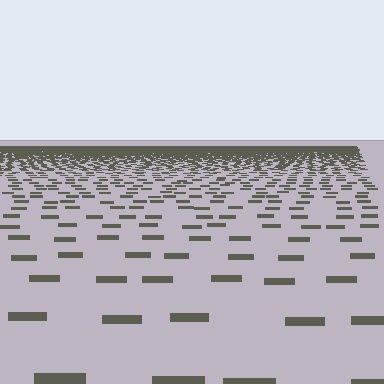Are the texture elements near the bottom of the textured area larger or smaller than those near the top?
Larger. Near the bottom, elements are closer to the viewer and appear at a bigger on-screen size.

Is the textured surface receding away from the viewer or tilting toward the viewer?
The surface is receding away from the viewer. Texture elements get smaller and denser toward the top.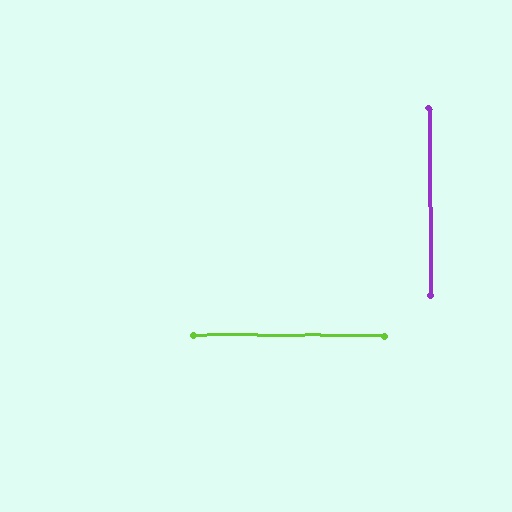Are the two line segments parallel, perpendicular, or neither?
Perpendicular — they meet at approximately 89°.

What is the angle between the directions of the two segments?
Approximately 89 degrees.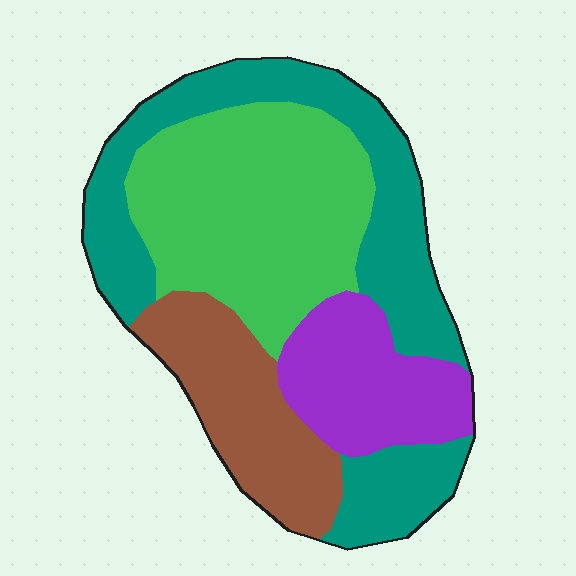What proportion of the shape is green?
Green takes up about one third (1/3) of the shape.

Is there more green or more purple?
Green.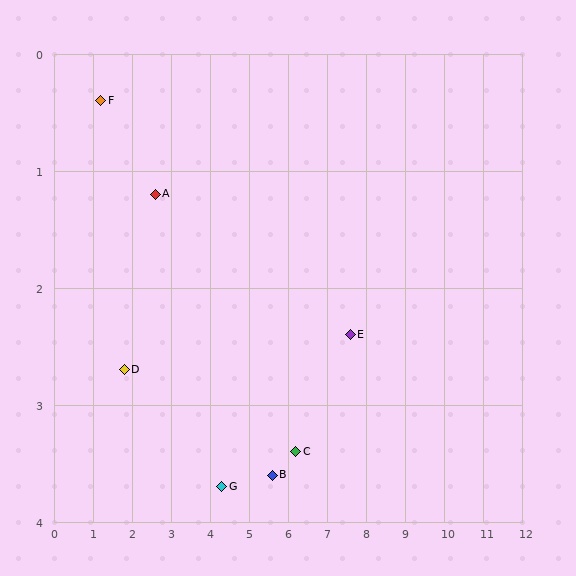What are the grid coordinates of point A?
Point A is at approximately (2.6, 1.2).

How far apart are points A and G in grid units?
Points A and G are about 3.0 grid units apart.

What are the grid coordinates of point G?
Point G is at approximately (4.3, 3.7).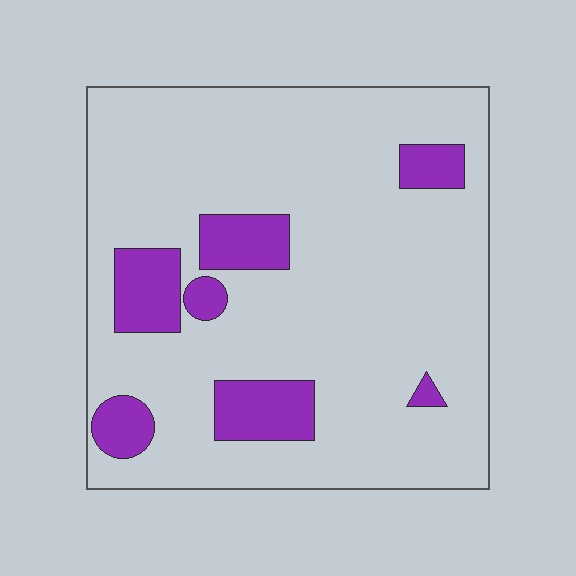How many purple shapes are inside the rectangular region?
7.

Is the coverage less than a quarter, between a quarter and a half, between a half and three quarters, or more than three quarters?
Less than a quarter.